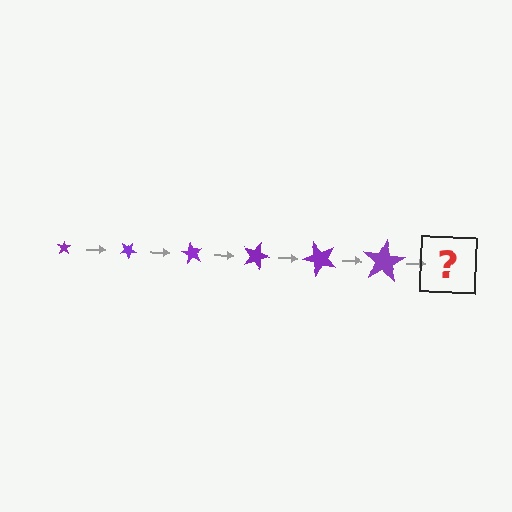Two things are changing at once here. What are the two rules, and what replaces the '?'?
The two rules are that the star grows larger each step and it rotates 30 degrees each step. The '?' should be a star, larger than the previous one and rotated 180 degrees from the start.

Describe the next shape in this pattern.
It should be a star, larger than the previous one and rotated 180 degrees from the start.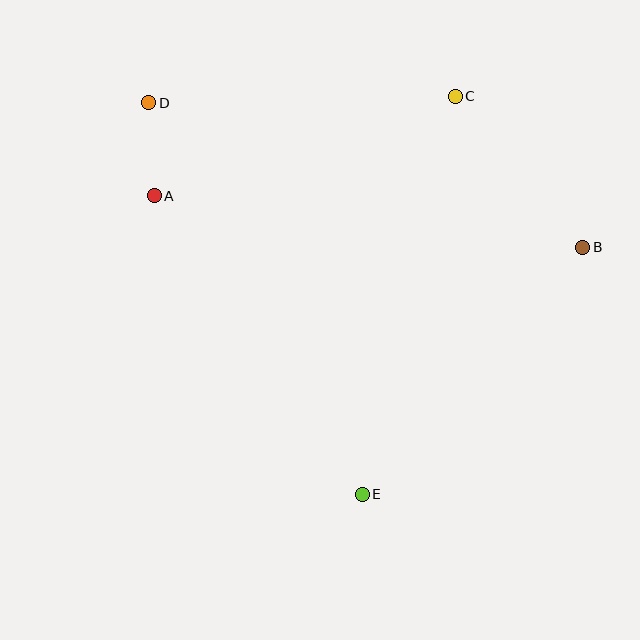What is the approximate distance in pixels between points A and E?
The distance between A and E is approximately 364 pixels.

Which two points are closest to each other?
Points A and D are closest to each other.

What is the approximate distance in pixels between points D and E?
The distance between D and E is approximately 446 pixels.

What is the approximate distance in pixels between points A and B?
The distance between A and B is approximately 432 pixels.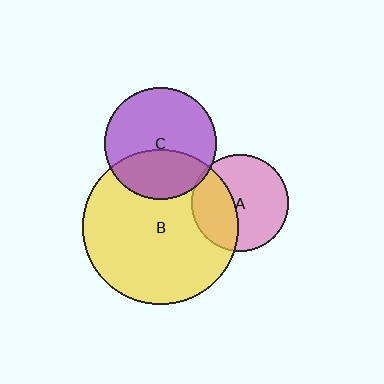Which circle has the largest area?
Circle B (yellow).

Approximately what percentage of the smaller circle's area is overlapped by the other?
Approximately 35%.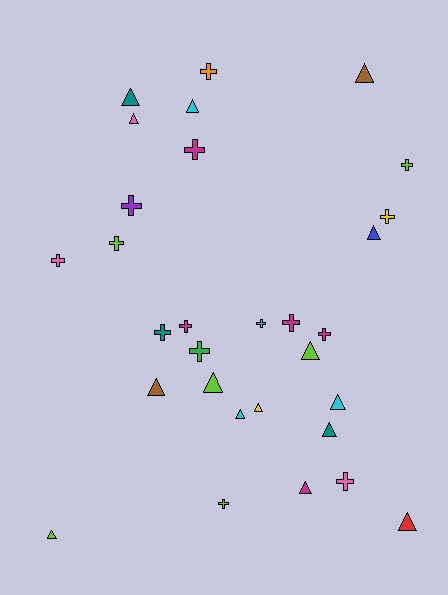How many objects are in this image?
There are 30 objects.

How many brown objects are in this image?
There are 2 brown objects.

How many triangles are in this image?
There are 15 triangles.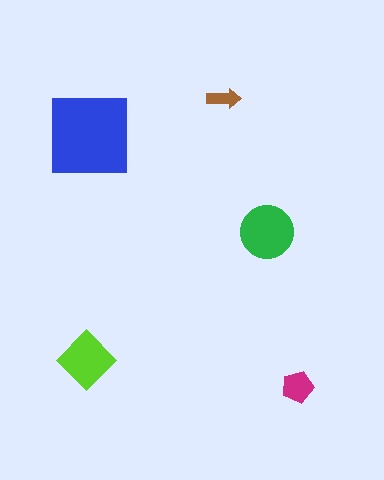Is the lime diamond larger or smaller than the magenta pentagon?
Larger.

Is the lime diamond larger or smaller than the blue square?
Smaller.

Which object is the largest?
The blue square.